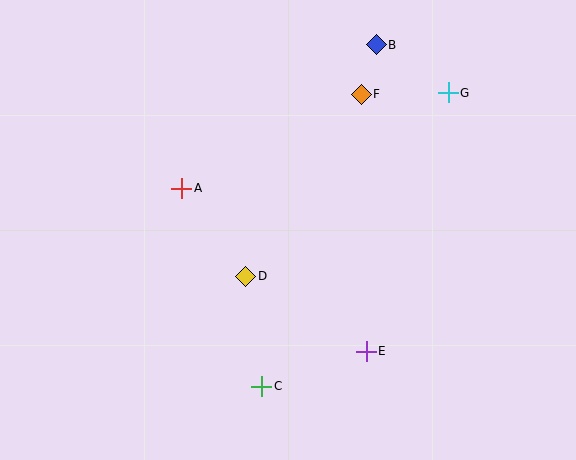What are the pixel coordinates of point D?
Point D is at (246, 276).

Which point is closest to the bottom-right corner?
Point E is closest to the bottom-right corner.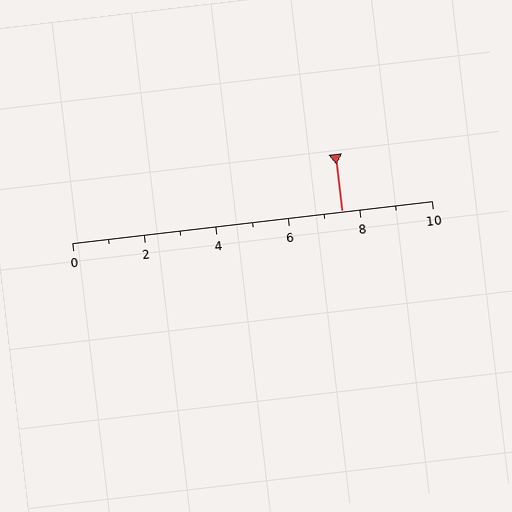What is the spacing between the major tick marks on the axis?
The major ticks are spaced 2 apart.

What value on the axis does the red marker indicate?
The marker indicates approximately 7.5.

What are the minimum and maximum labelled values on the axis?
The axis runs from 0 to 10.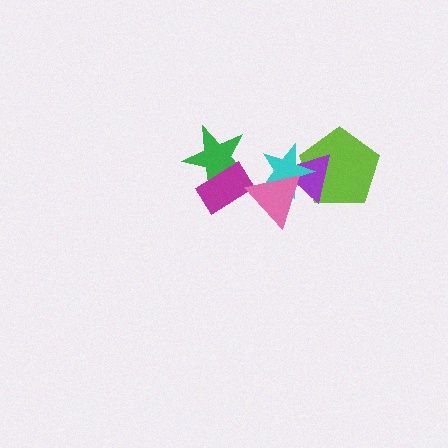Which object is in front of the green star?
The magenta rectangle is in front of the green star.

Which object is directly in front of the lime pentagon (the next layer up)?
The purple triangle is directly in front of the lime pentagon.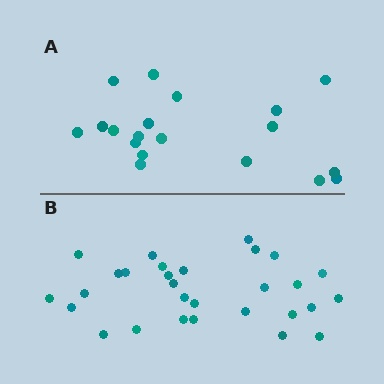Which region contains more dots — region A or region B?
Region B (the bottom region) has more dots.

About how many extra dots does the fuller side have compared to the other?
Region B has roughly 10 or so more dots than region A.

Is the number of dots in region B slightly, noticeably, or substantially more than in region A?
Region B has substantially more. The ratio is roughly 1.5 to 1.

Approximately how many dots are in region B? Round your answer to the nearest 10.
About 30 dots. (The exact count is 29, which rounds to 30.)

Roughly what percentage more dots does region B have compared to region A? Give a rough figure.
About 55% more.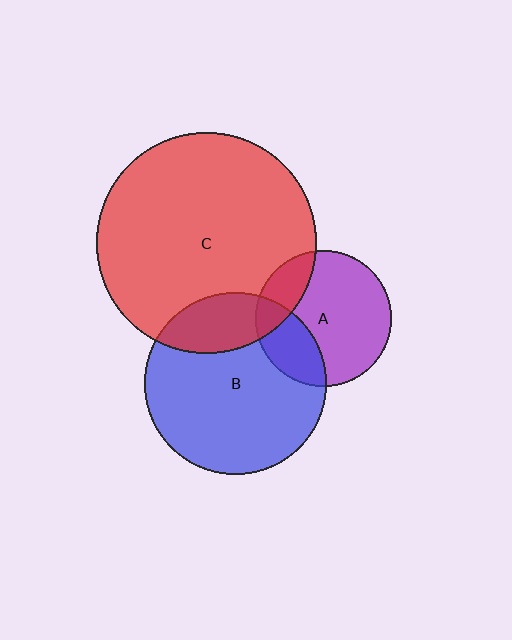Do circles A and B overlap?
Yes.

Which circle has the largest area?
Circle C (red).